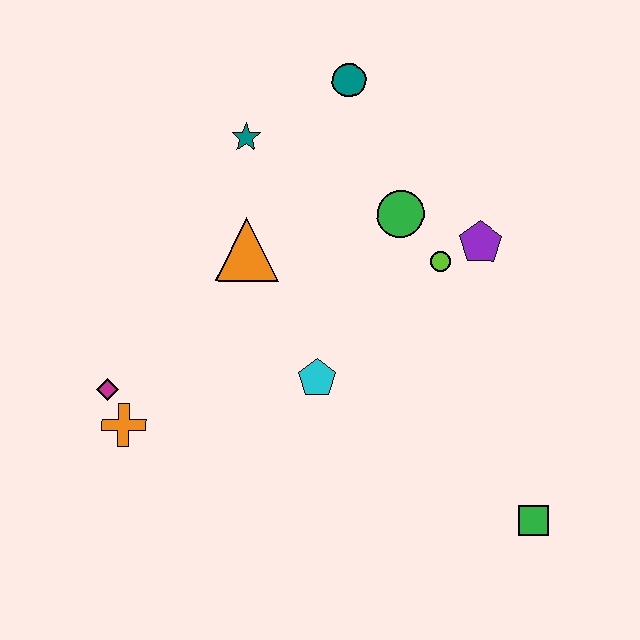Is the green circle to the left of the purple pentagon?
Yes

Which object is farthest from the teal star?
The green square is farthest from the teal star.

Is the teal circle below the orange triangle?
No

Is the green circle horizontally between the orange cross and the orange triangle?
No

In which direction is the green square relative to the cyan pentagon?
The green square is to the right of the cyan pentagon.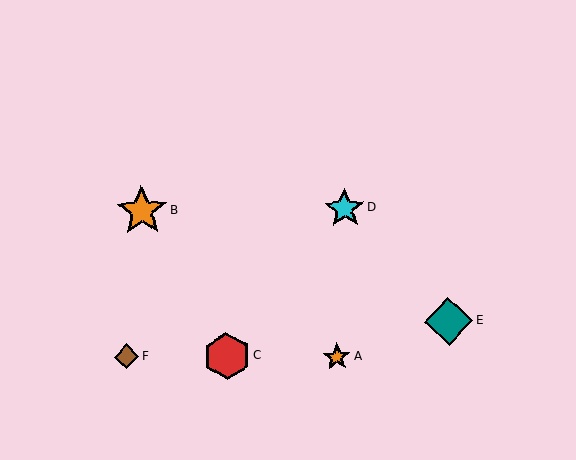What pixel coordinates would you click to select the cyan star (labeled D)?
Click at (345, 208) to select the cyan star D.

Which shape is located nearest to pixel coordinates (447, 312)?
The teal diamond (labeled E) at (449, 321) is nearest to that location.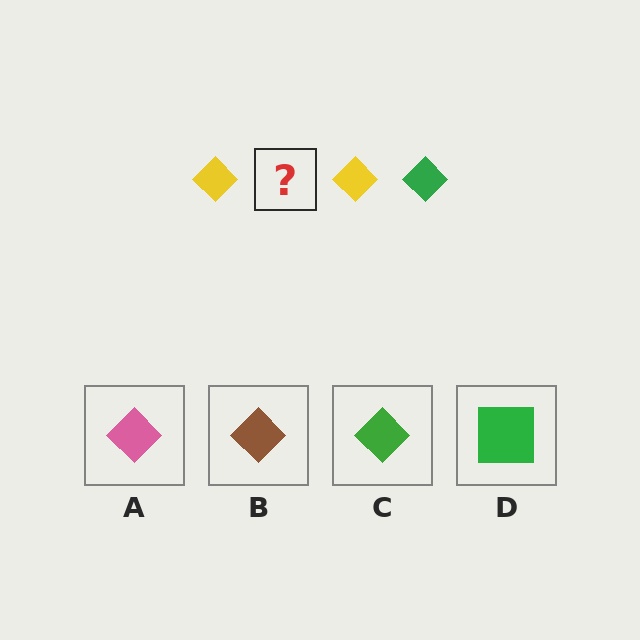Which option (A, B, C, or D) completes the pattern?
C.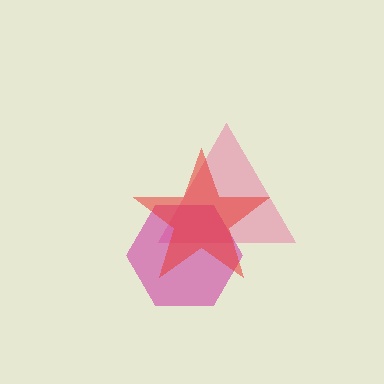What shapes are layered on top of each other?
The layered shapes are: a pink triangle, a magenta hexagon, a red star.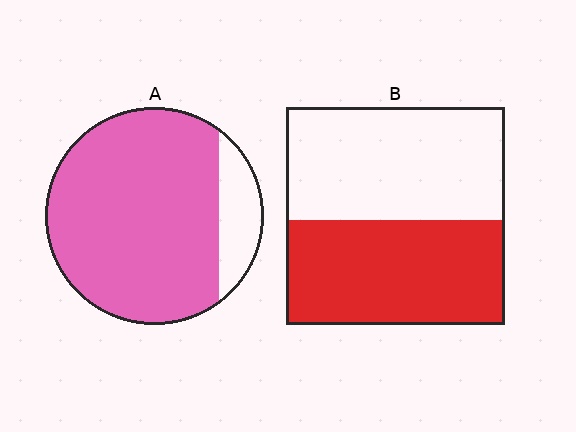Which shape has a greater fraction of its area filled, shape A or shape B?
Shape A.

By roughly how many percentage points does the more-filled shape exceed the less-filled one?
By roughly 35 percentage points (A over B).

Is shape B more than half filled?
Roughly half.